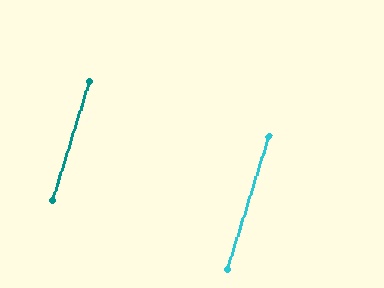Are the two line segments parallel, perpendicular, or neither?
Parallel — their directions differ by only 0.2°.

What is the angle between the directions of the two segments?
Approximately 0 degrees.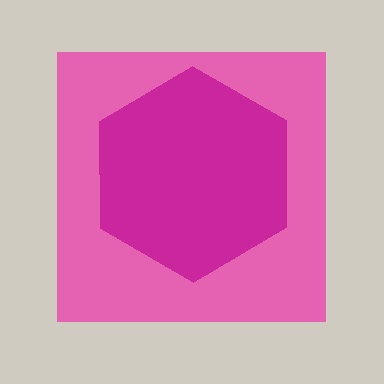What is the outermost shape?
The pink square.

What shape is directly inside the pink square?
The magenta hexagon.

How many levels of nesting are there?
2.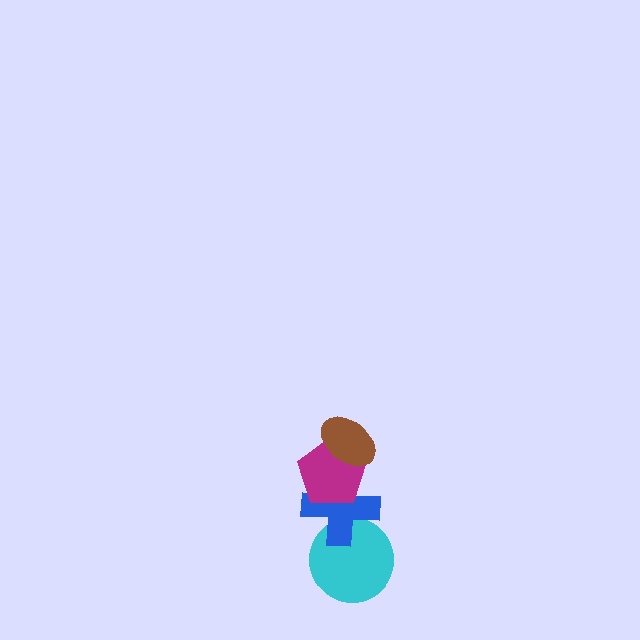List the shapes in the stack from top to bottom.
From top to bottom: the brown ellipse, the magenta pentagon, the blue cross, the cyan circle.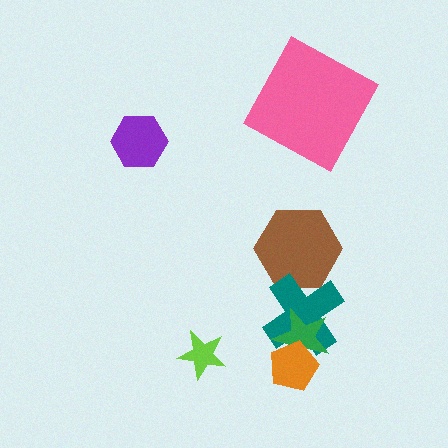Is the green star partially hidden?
Yes, it is partially covered by another shape.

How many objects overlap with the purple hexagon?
0 objects overlap with the purple hexagon.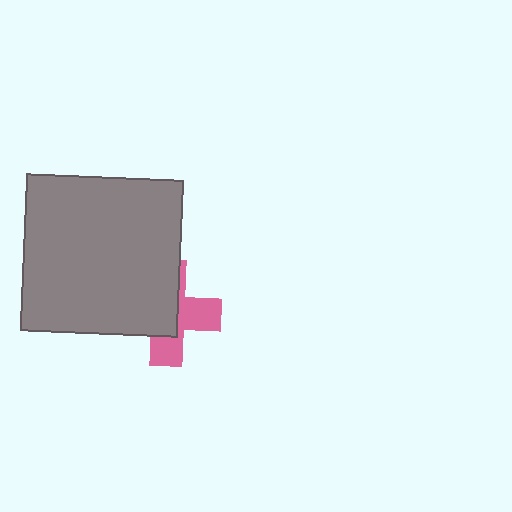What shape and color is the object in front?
The object in front is a gray square.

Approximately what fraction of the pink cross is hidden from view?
Roughly 56% of the pink cross is hidden behind the gray square.